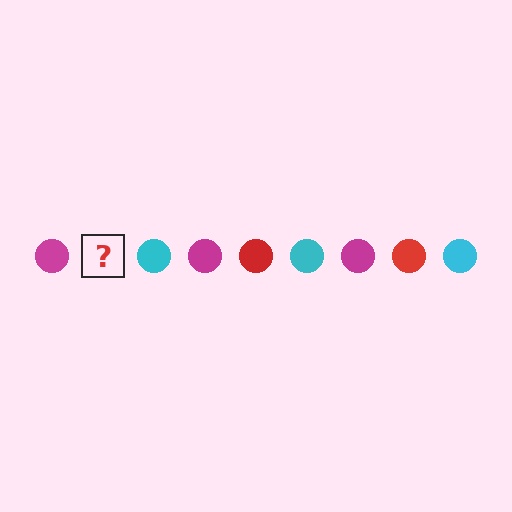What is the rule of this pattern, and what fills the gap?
The rule is that the pattern cycles through magenta, red, cyan circles. The gap should be filled with a red circle.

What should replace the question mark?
The question mark should be replaced with a red circle.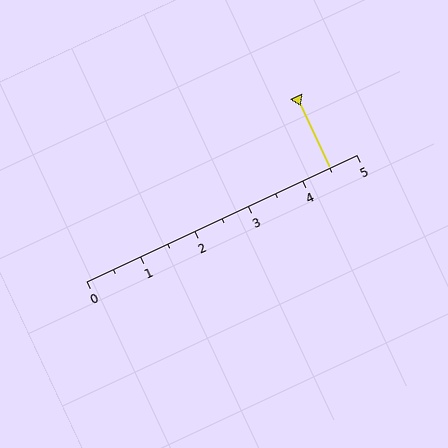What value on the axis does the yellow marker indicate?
The marker indicates approximately 4.5.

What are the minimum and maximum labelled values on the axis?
The axis runs from 0 to 5.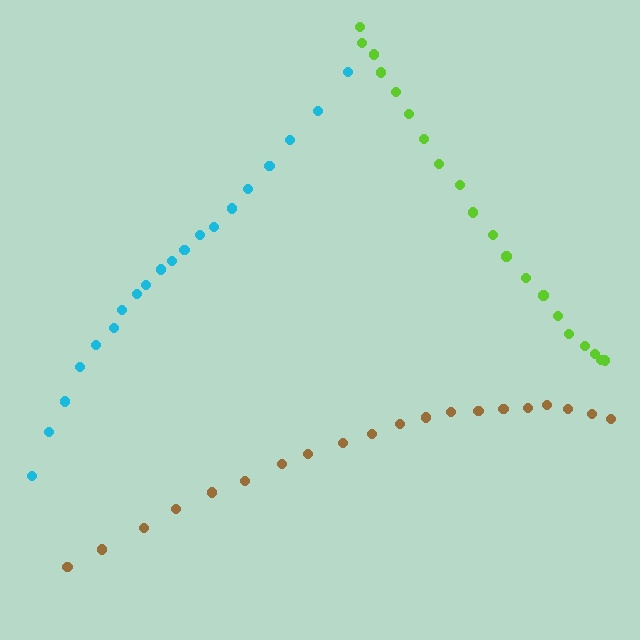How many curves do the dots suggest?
There are 3 distinct paths.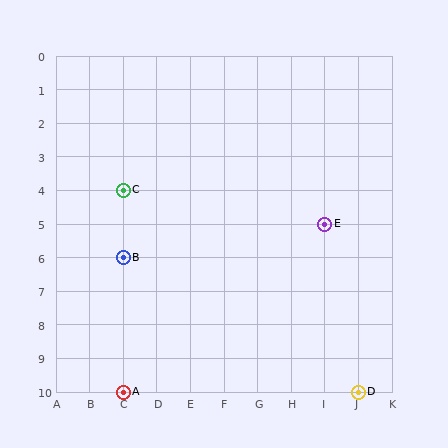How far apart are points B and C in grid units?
Points B and C are 2 rows apart.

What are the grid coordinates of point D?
Point D is at grid coordinates (J, 10).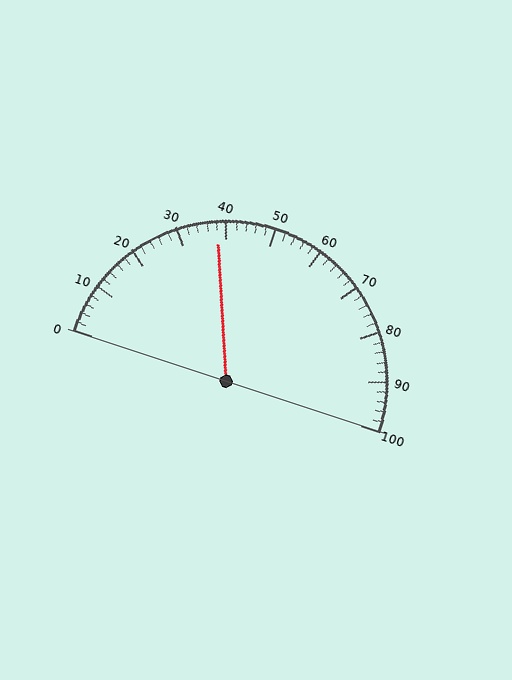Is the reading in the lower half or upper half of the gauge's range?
The reading is in the lower half of the range (0 to 100).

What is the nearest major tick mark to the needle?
The nearest major tick mark is 40.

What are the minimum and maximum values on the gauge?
The gauge ranges from 0 to 100.